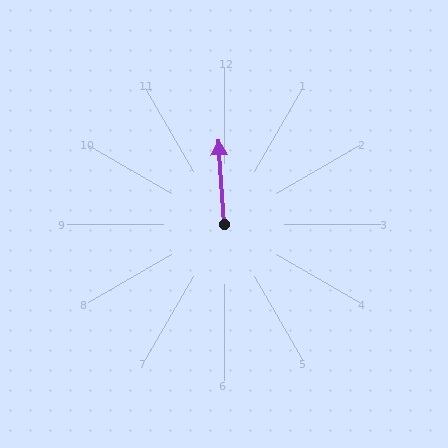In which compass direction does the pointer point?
North.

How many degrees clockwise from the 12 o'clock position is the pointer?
Approximately 356 degrees.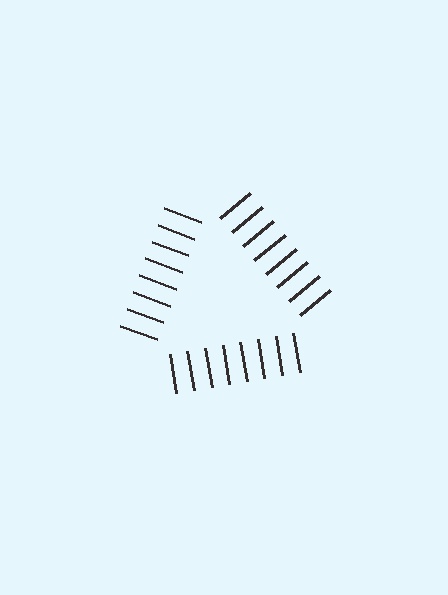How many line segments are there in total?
24 — 8 along each of the 3 edges.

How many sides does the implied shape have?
3 sides — the line-ends trace a triangle.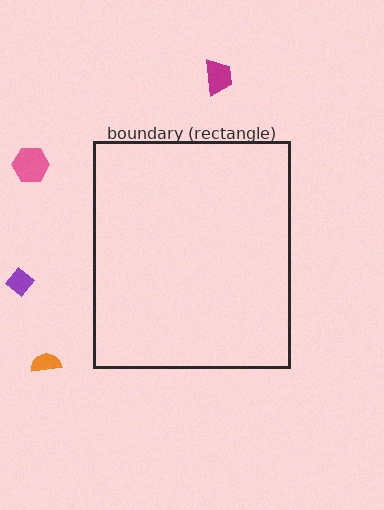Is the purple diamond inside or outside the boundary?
Outside.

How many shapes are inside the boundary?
0 inside, 4 outside.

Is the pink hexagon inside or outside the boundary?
Outside.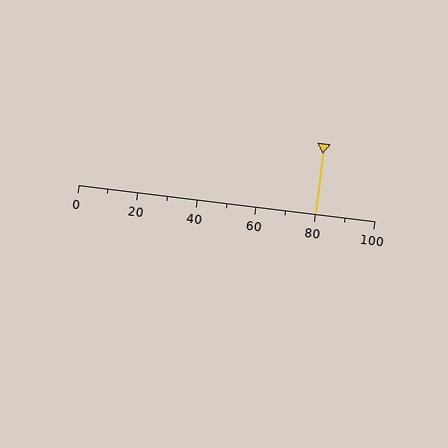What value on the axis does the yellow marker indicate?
The marker indicates approximately 80.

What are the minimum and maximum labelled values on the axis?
The axis runs from 0 to 100.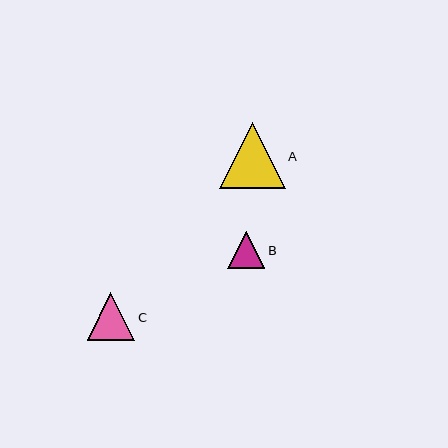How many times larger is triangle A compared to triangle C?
Triangle A is approximately 1.4 times the size of triangle C.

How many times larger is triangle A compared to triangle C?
Triangle A is approximately 1.4 times the size of triangle C.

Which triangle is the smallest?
Triangle B is the smallest with a size of approximately 37 pixels.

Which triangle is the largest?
Triangle A is the largest with a size of approximately 66 pixels.